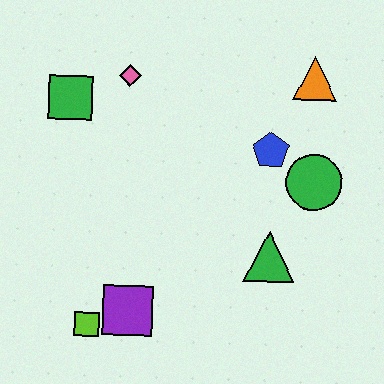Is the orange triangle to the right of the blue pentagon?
Yes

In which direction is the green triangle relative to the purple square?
The green triangle is to the right of the purple square.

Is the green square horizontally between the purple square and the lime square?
No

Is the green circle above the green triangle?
Yes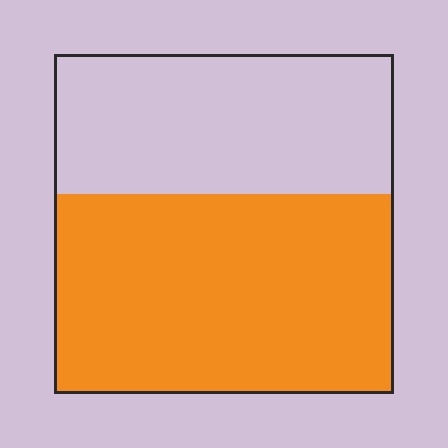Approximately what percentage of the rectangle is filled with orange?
Approximately 60%.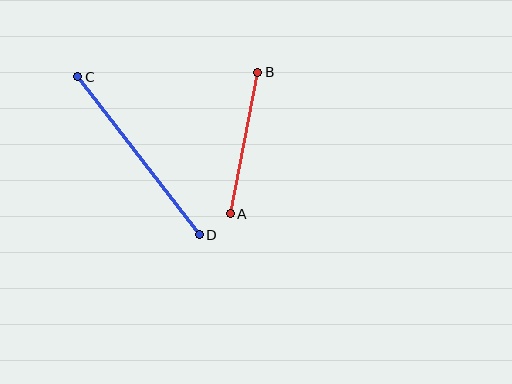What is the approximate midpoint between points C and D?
The midpoint is at approximately (138, 156) pixels.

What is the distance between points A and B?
The distance is approximately 144 pixels.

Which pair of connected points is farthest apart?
Points C and D are farthest apart.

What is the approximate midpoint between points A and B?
The midpoint is at approximately (244, 143) pixels.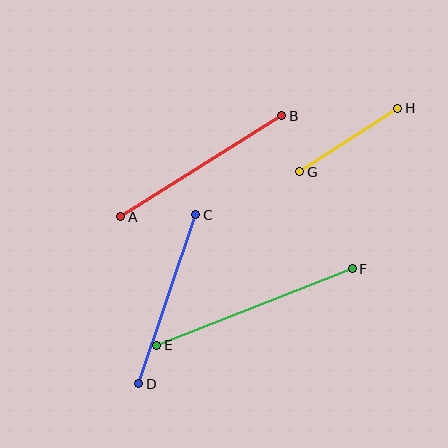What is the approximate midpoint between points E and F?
The midpoint is at approximately (254, 307) pixels.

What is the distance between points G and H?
The distance is approximately 117 pixels.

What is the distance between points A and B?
The distance is approximately 190 pixels.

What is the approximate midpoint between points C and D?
The midpoint is at approximately (167, 299) pixels.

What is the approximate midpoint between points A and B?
The midpoint is at approximately (201, 166) pixels.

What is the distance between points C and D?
The distance is approximately 178 pixels.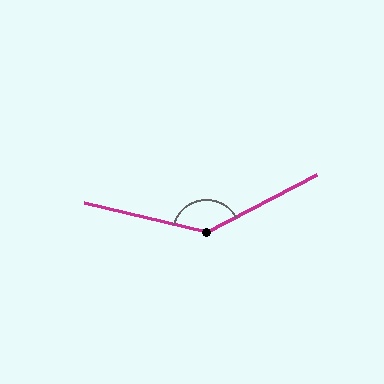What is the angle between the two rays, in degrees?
Approximately 139 degrees.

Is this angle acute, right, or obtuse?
It is obtuse.